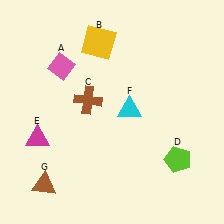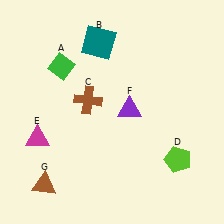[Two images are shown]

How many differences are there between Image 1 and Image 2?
There are 3 differences between the two images.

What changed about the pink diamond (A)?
In Image 1, A is pink. In Image 2, it changed to green.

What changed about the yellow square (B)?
In Image 1, B is yellow. In Image 2, it changed to teal.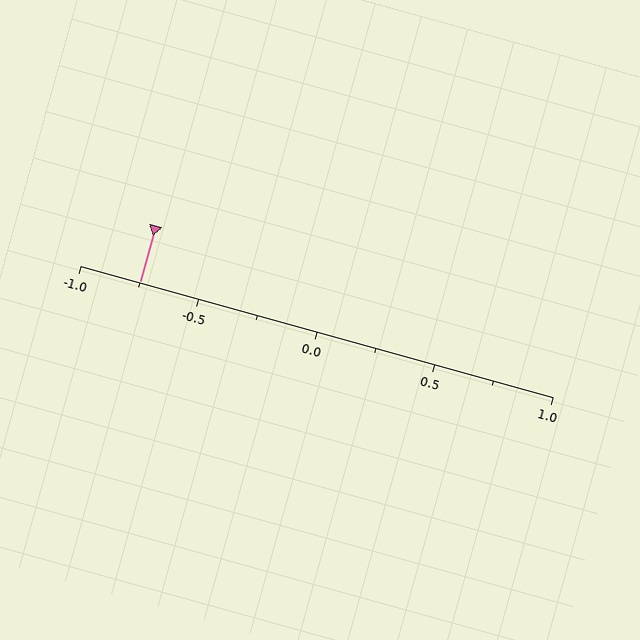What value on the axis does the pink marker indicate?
The marker indicates approximately -0.75.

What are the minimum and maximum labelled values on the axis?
The axis runs from -1.0 to 1.0.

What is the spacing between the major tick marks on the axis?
The major ticks are spaced 0.5 apart.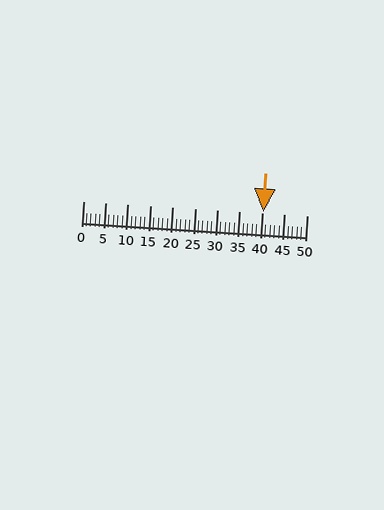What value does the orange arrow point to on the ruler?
The orange arrow points to approximately 40.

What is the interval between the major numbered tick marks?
The major tick marks are spaced 5 units apart.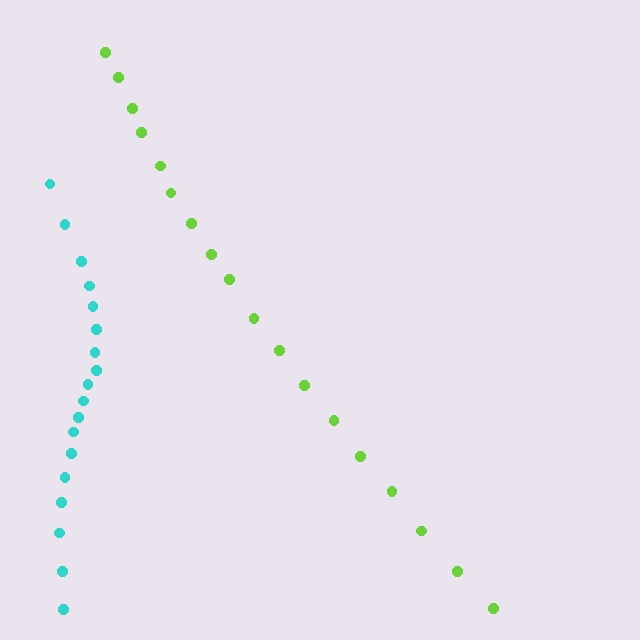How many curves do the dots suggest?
There are 2 distinct paths.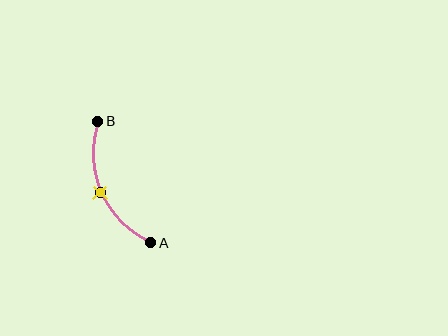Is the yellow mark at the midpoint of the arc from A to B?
Yes. The yellow mark lies on the arc at equal arc-length from both A and B — it is the arc midpoint.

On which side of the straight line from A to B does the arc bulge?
The arc bulges to the left of the straight line connecting A and B.